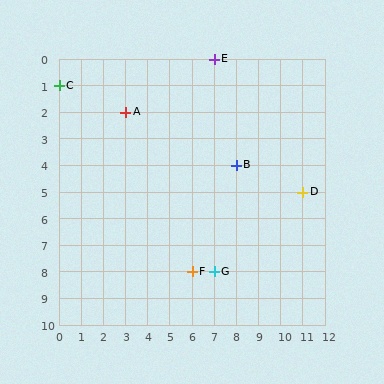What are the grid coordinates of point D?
Point D is at grid coordinates (11, 5).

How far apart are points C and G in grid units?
Points C and G are 7 columns and 7 rows apart (about 9.9 grid units diagonally).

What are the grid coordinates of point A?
Point A is at grid coordinates (3, 2).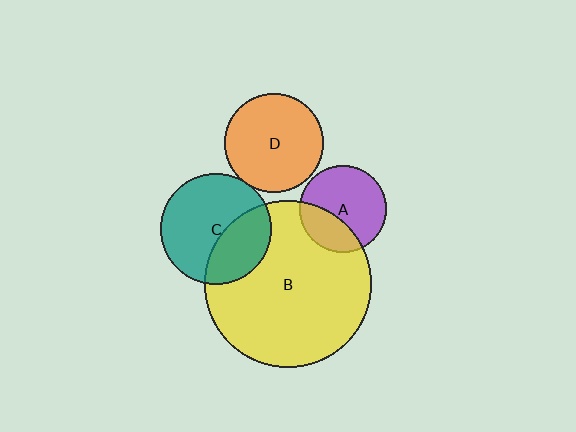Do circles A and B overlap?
Yes.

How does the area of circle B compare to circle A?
Approximately 3.7 times.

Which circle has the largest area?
Circle B (yellow).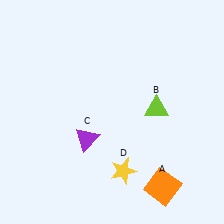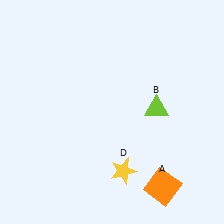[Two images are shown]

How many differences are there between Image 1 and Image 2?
There is 1 difference between the two images.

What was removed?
The purple triangle (C) was removed in Image 2.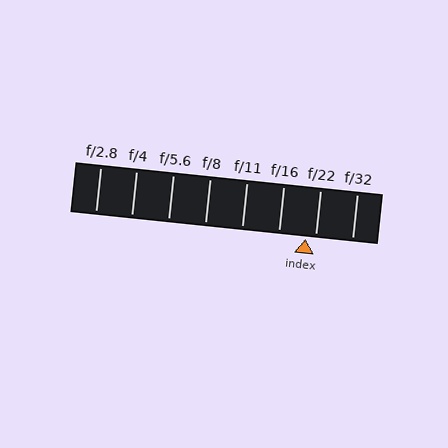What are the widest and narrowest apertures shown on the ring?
The widest aperture shown is f/2.8 and the narrowest is f/32.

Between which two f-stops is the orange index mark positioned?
The index mark is between f/16 and f/22.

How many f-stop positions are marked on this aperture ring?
There are 8 f-stop positions marked.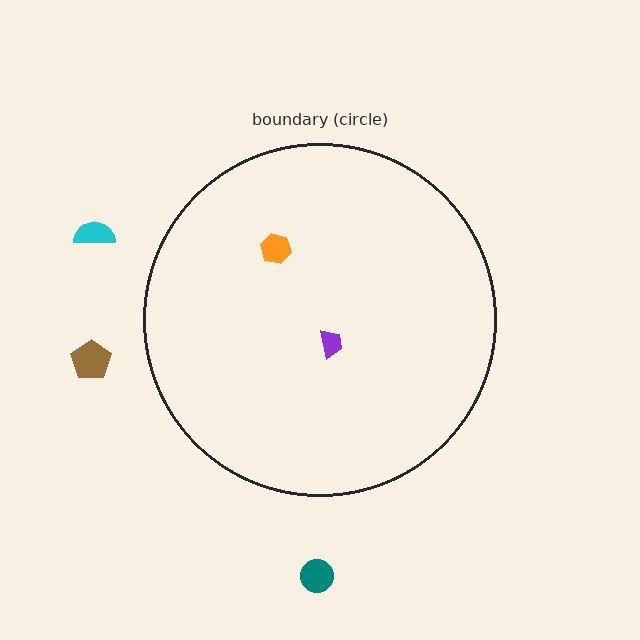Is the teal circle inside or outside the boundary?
Outside.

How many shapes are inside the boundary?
2 inside, 3 outside.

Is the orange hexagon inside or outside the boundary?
Inside.